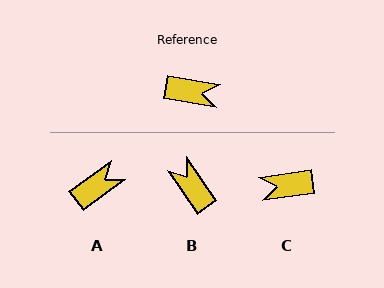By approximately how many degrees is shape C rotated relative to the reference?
Approximately 162 degrees clockwise.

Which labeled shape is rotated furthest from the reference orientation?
C, about 162 degrees away.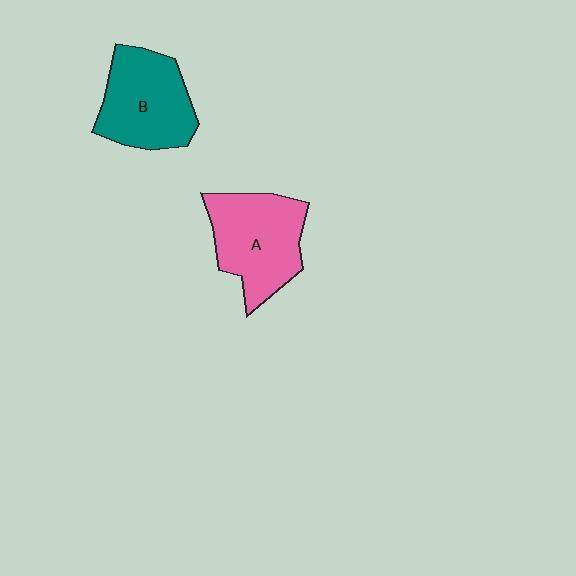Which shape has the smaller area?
Shape B (teal).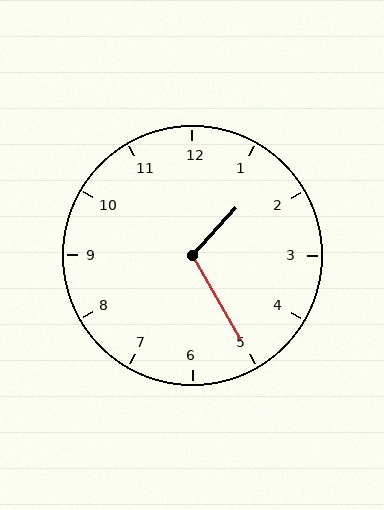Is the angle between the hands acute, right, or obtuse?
It is obtuse.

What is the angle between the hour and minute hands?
Approximately 108 degrees.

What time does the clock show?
1:25.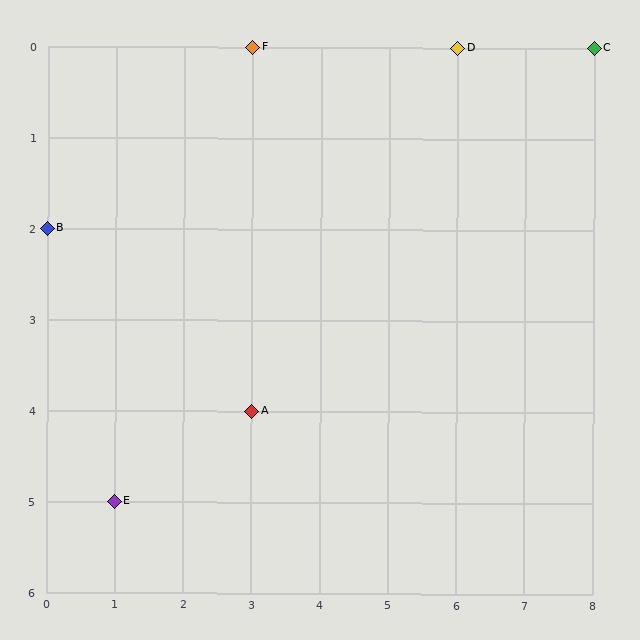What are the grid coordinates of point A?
Point A is at grid coordinates (3, 4).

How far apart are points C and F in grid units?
Points C and F are 5 columns apart.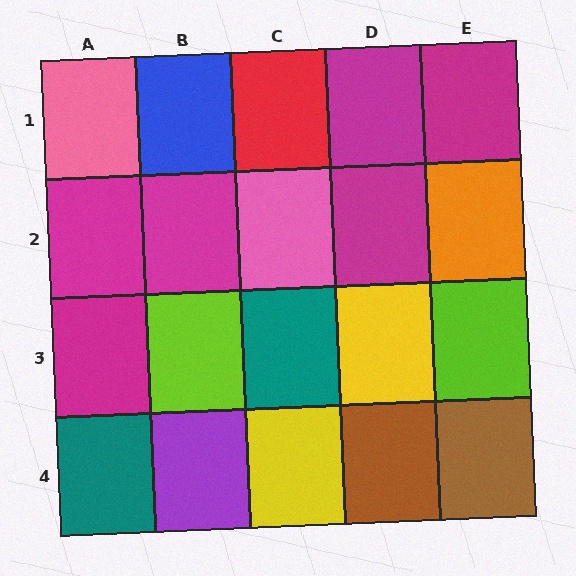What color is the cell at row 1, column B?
Blue.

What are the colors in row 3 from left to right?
Magenta, lime, teal, yellow, lime.